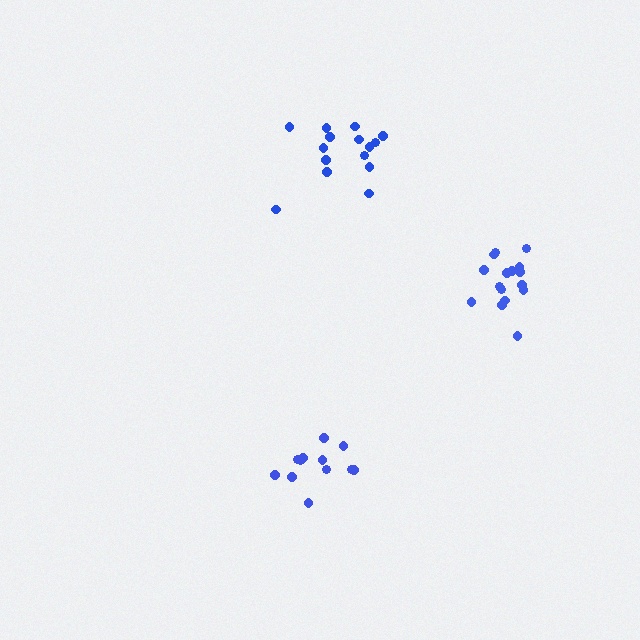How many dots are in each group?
Group 1: 15 dots, Group 2: 12 dots, Group 3: 16 dots (43 total).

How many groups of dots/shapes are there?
There are 3 groups.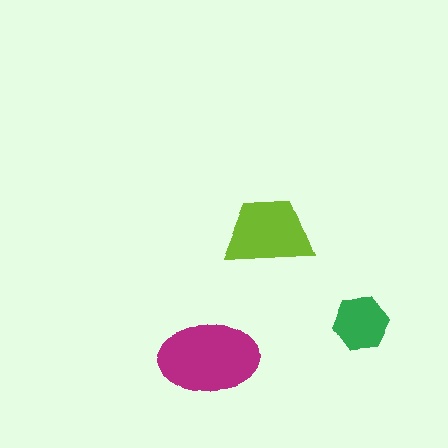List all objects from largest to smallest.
The magenta ellipse, the lime trapezoid, the green hexagon.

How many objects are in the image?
There are 3 objects in the image.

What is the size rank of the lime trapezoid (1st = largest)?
2nd.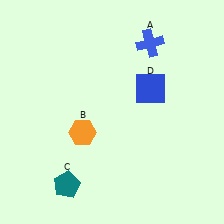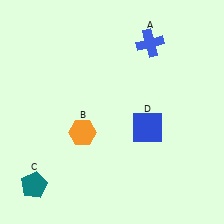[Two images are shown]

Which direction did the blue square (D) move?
The blue square (D) moved down.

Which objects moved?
The objects that moved are: the teal pentagon (C), the blue square (D).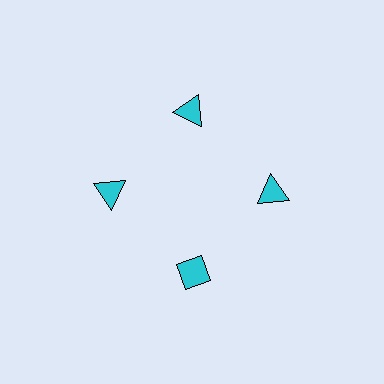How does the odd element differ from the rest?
It has a different shape: diamond instead of triangle.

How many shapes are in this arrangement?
There are 4 shapes arranged in a ring pattern.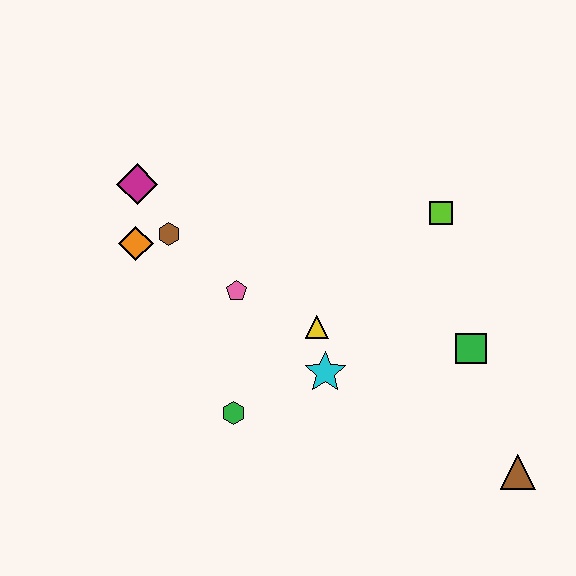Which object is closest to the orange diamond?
The brown hexagon is closest to the orange diamond.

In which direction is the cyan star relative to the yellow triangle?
The cyan star is below the yellow triangle.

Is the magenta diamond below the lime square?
No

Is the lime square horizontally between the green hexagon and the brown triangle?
Yes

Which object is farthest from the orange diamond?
The brown triangle is farthest from the orange diamond.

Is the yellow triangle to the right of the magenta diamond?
Yes